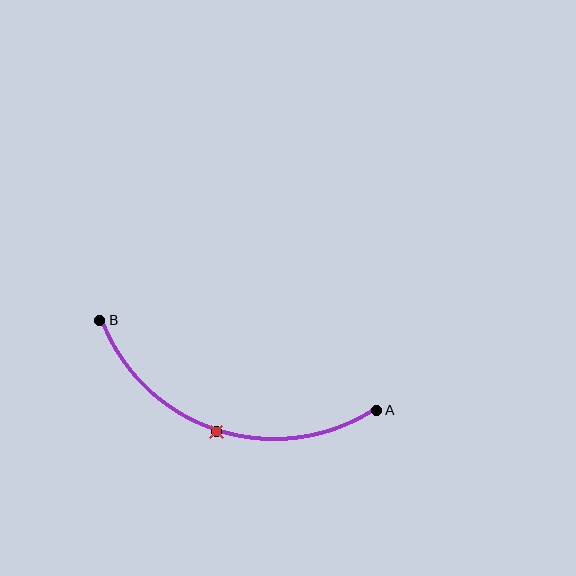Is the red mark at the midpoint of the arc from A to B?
Yes. The red mark lies on the arc at equal arc-length from both A and B — it is the arc midpoint.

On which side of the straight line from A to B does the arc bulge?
The arc bulges below the straight line connecting A and B.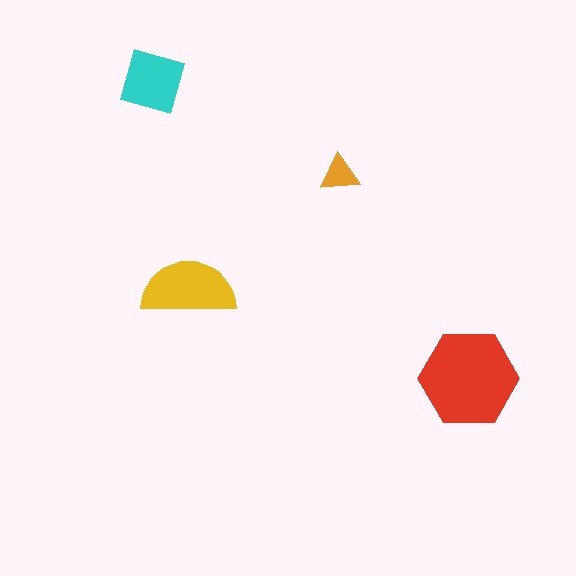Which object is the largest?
The red hexagon.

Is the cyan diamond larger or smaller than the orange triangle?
Larger.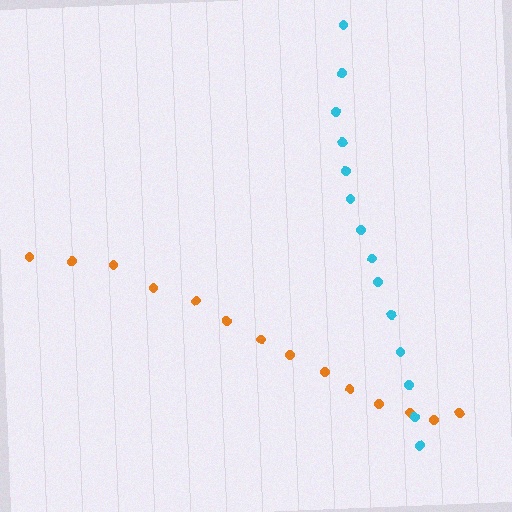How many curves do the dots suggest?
There are 2 distinct paths.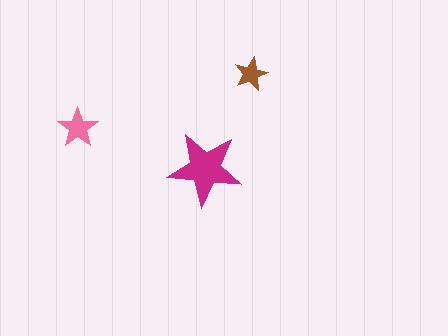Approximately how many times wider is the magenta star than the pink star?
About 2 times wider.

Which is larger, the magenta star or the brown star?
The magenta one.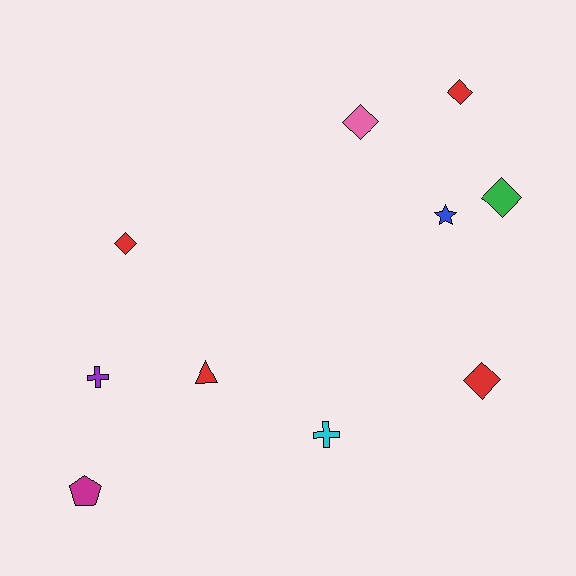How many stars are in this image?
There is 1 star.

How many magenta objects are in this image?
There is 1 magenta object.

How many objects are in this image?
There are 10 objects.